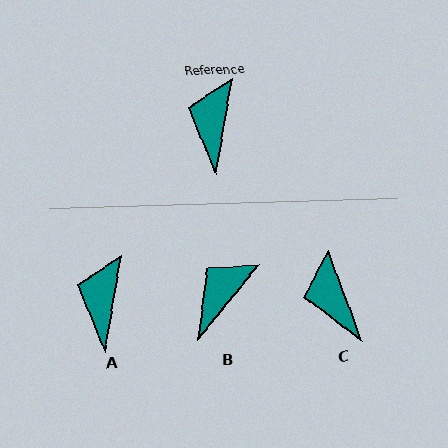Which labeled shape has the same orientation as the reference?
A.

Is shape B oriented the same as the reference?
No, it is off by about 30 degrees.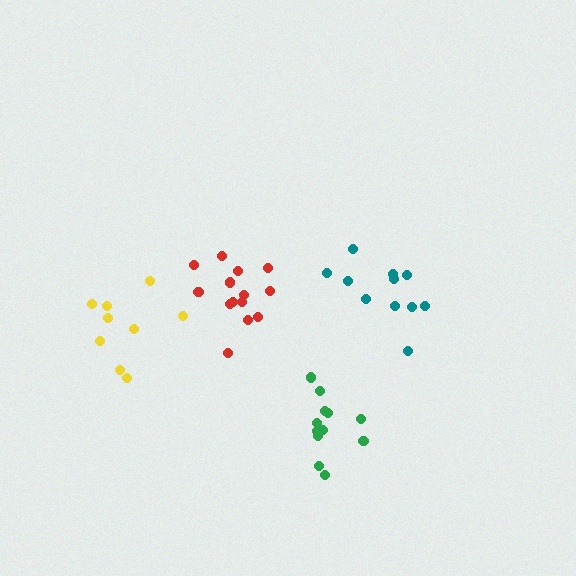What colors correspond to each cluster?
The clusters are colored: red, green, teal, yellow.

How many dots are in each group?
Group 1: 14 dots, Group 2: 12 dots, Group 3: 11 dots, Group 4: 10 dots (47 total).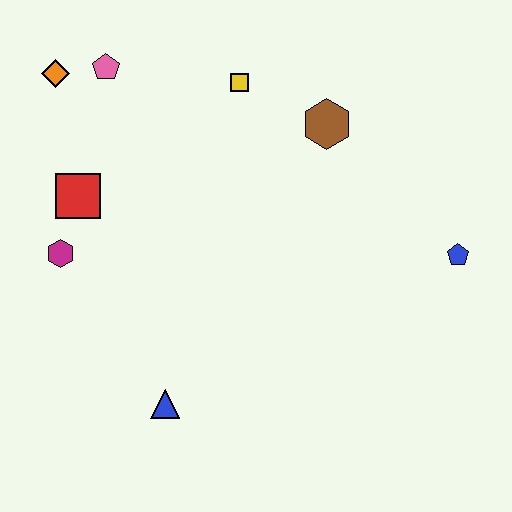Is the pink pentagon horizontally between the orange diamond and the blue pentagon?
Yes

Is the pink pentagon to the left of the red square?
No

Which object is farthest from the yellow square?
The blue triangle is farthest from the yellow square.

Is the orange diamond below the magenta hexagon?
No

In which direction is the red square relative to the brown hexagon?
The red square is to the left of the brown hexagon.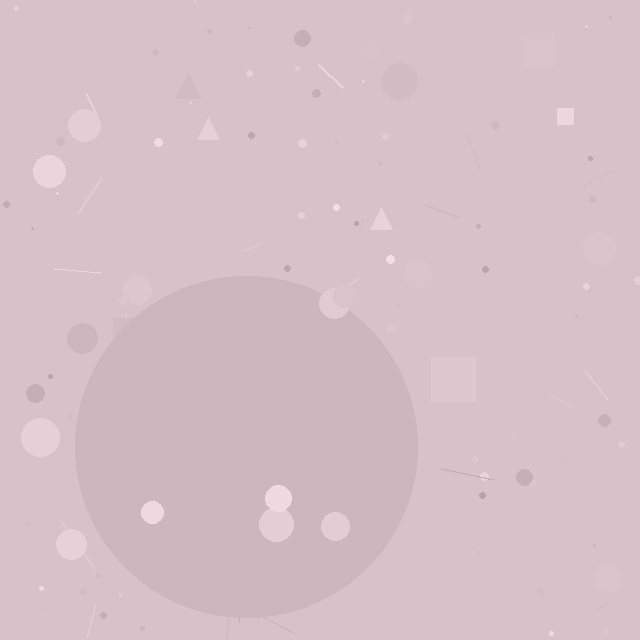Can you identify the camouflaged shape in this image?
The camouflaged shape is a circle.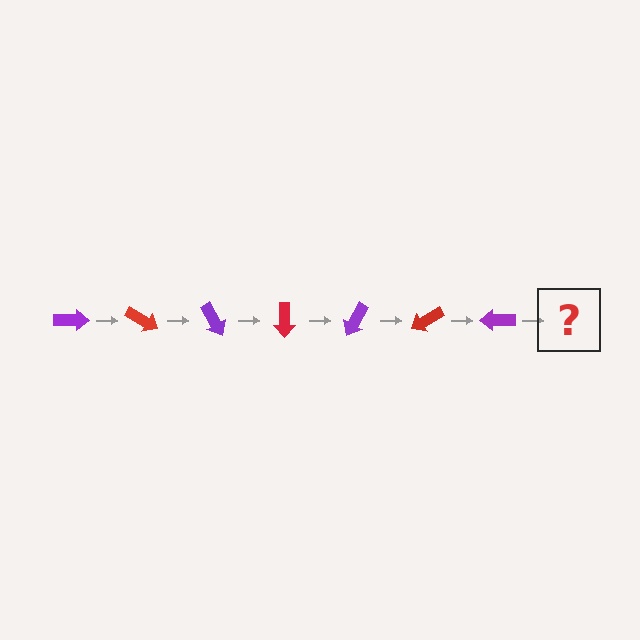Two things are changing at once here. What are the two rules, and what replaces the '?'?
The two rules are that it rotates 30 degrees each step and the color cycles through purple and red. The '?' should be a red arrow, rotated 210 degrees from the start.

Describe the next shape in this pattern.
It should be a red arrow, rotated 210 degrees from the start.